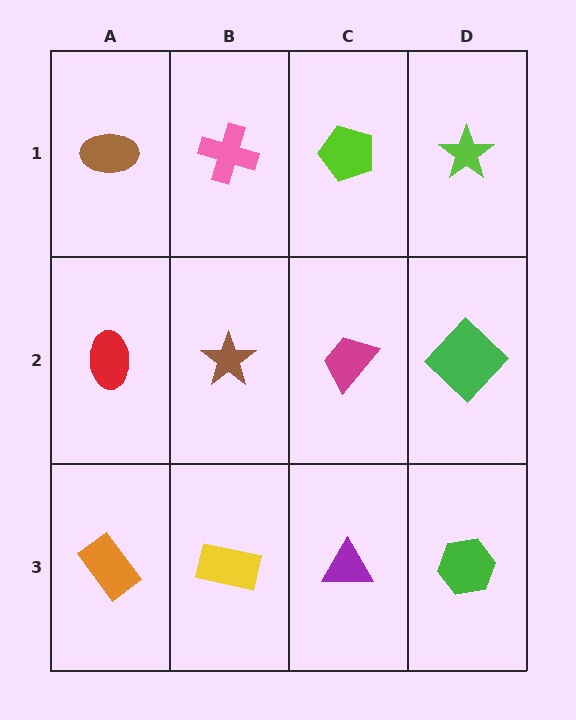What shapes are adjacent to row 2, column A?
A brown ellipse (row 1, column A), an orange rectangle (row 3, column A), a brown star (row 2, column B).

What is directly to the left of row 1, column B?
A brown ellipse.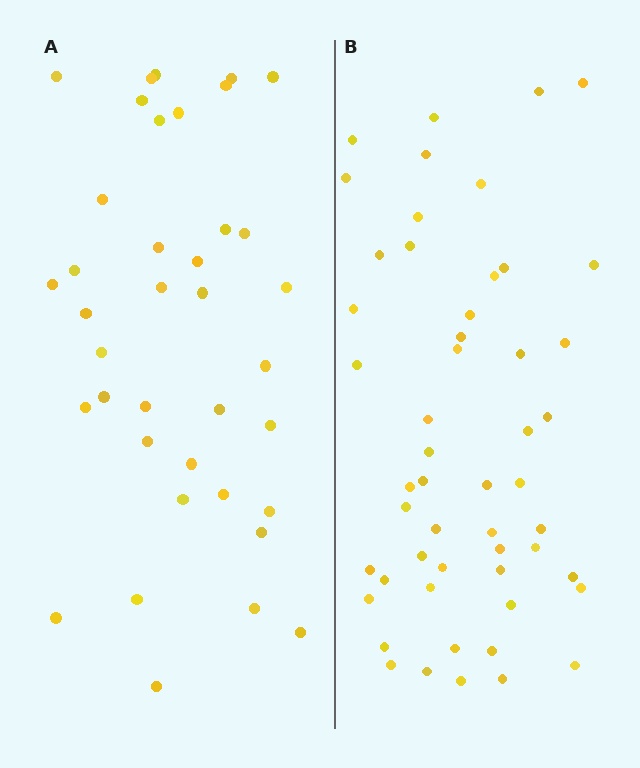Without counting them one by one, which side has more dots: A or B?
Region B (the right region) has more dots.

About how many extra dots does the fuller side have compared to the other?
Region B has approximately 15 more dots than region A.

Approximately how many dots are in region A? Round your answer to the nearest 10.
About 40 dots. (The exact count is 38, which rounds to 40.)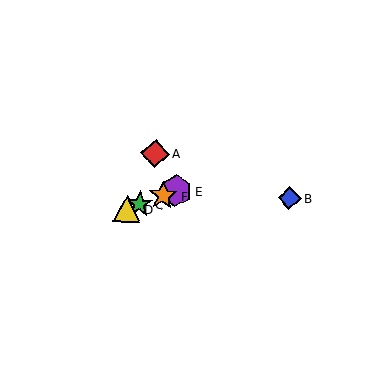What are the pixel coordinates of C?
Object C is at (140, 204).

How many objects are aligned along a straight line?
4 objects (C, D, E, F) are aligned along a straight line.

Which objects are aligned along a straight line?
Objects C, D, E, F are aligned along a straight line.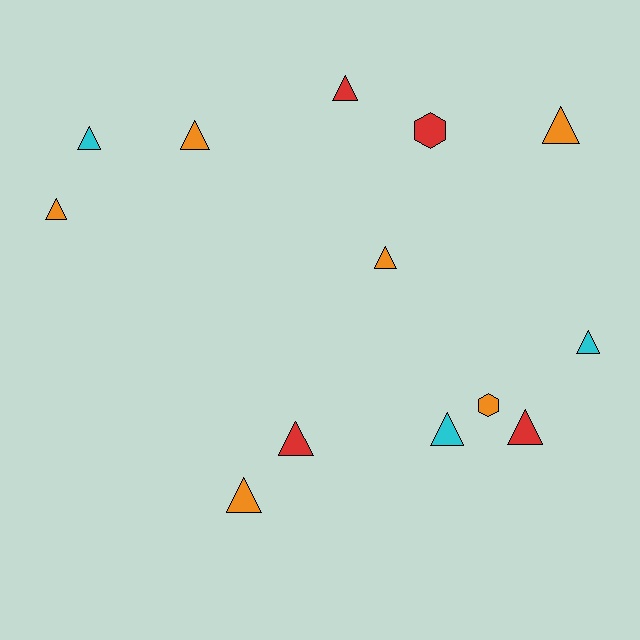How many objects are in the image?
There are 13 objects.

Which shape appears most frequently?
Triangle, with 11 objects.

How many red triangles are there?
There are 3 red triangles.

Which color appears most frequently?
Orange, with 6 objects.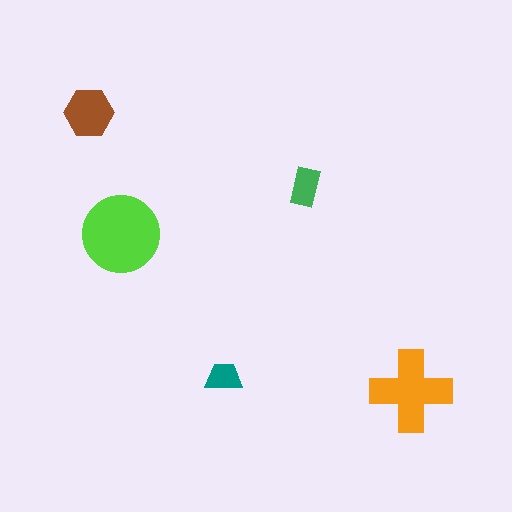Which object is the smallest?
The teal trapezoid.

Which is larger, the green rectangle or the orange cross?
The orange cross.